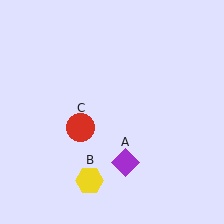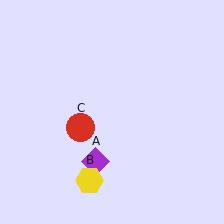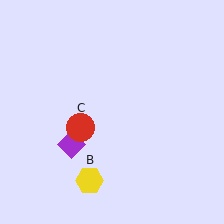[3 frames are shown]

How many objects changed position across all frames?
1 object changed position: purple diamond (object A).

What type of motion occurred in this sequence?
The purple diamond (object A) rotated clockwise around the center of the scene.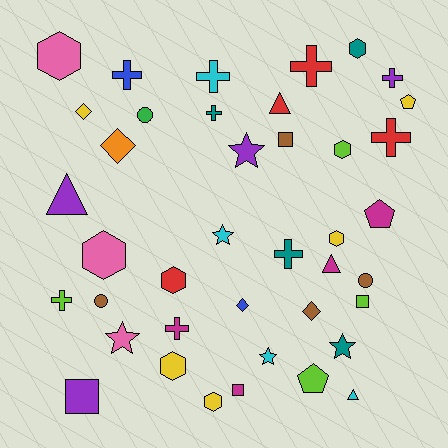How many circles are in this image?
There are 3 circles.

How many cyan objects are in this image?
There are 4 cyan objects.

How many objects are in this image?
There are 40 objects.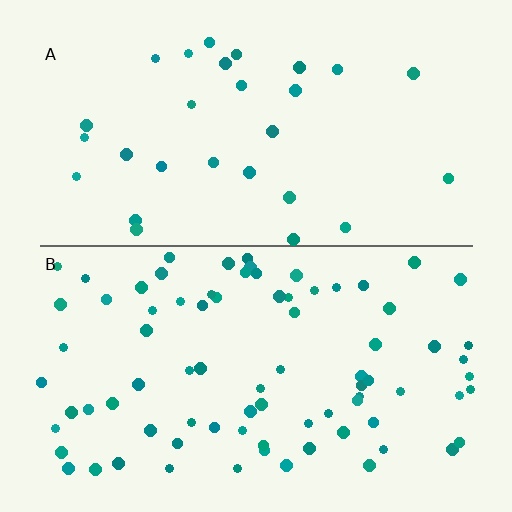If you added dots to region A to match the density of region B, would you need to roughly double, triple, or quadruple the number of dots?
Approximately triple.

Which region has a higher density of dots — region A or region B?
B (the bottom).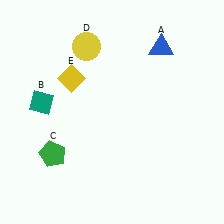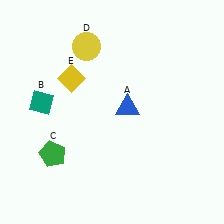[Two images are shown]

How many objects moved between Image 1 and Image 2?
1 object moved between the two images.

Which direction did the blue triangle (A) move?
The blue triangle (A) moved down.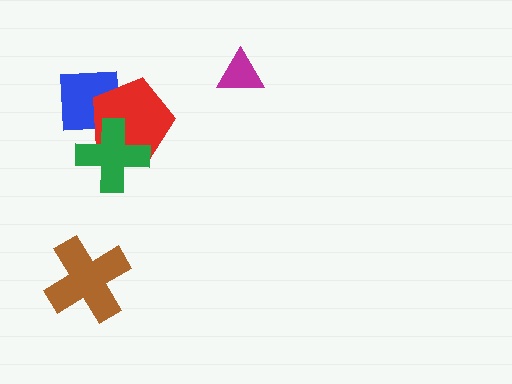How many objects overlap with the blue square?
2 objects overlap with the blue square.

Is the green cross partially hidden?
No, no other shape covers it.